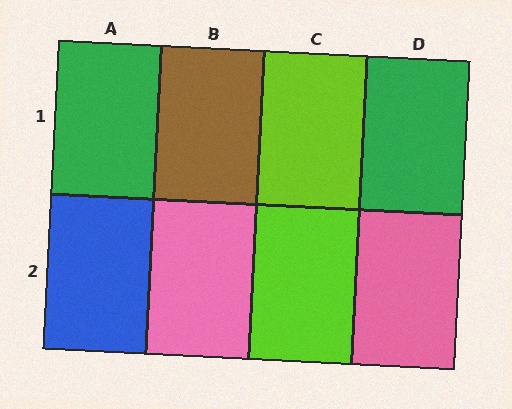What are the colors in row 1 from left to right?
Green, brown, lime, green.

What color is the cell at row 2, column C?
Lime.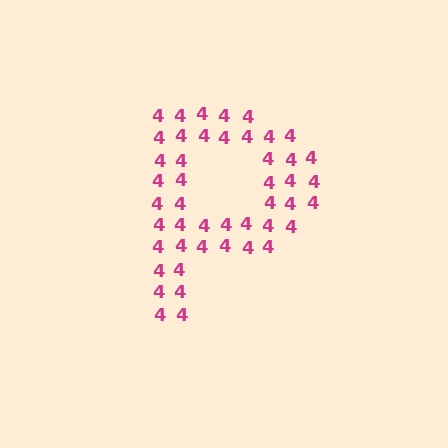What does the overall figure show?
The overall figure shows the letter P.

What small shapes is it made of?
It is made of small digit 4's.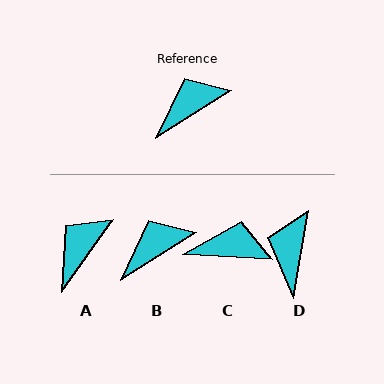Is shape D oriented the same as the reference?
No, it is off by about 48 degrees.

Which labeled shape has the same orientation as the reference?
B.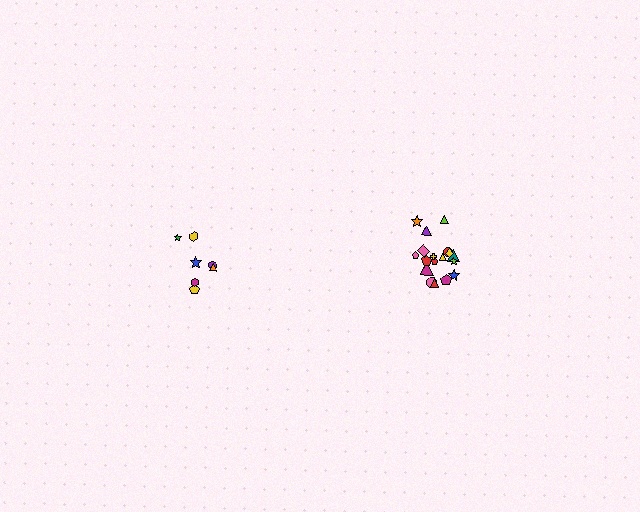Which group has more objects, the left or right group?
The right group.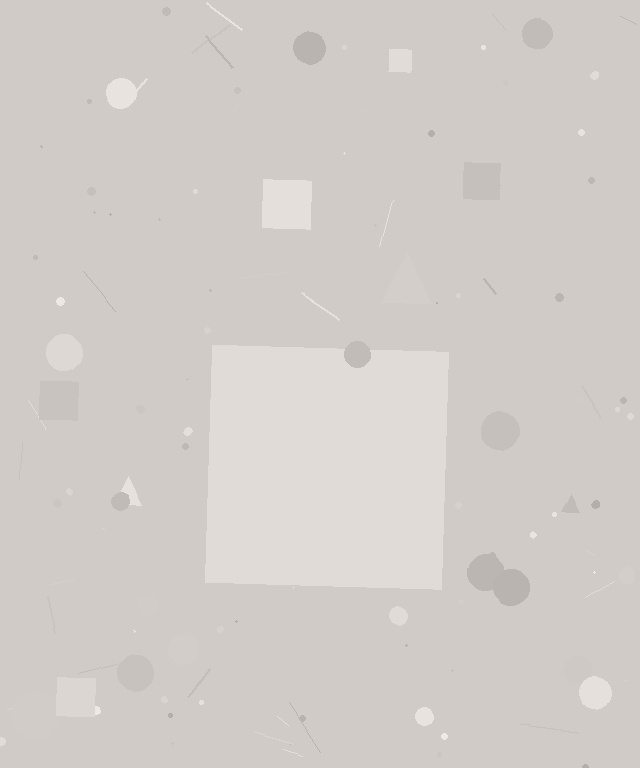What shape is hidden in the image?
A square is hidden in the image.